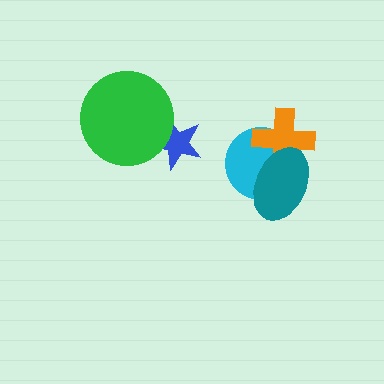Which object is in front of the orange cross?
The teal ellipse is in front of the orange cross.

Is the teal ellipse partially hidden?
No, no other shape covers it.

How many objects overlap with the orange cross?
2 objects overlap with the orange cross.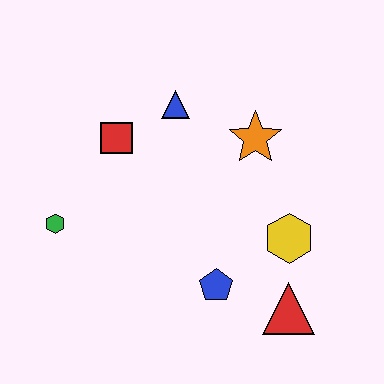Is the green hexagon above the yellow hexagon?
Yes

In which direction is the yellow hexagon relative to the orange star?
The yellow hexagon is below the orange star.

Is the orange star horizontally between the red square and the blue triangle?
No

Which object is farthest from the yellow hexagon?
The green hexagon is farthest from the yellow hexagon.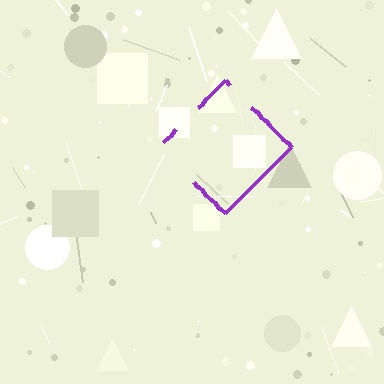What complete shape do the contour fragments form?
The contour fragments form a diamond.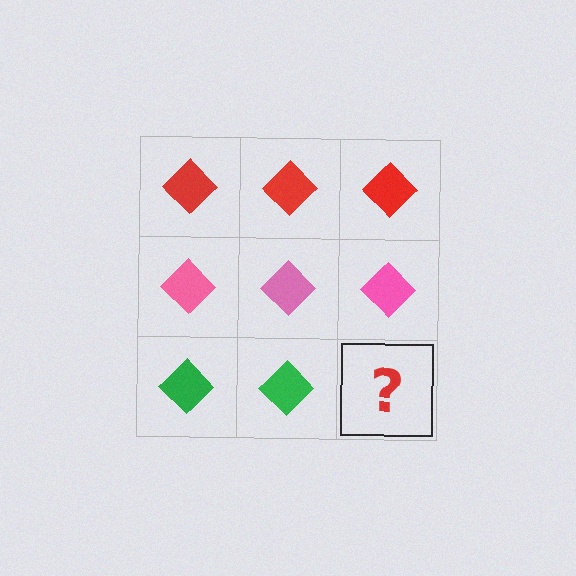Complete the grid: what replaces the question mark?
The question mark should be replaced with a green diamond.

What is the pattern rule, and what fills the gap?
The rule is that each row has a consistent color. The gap should be filled with a green diamond.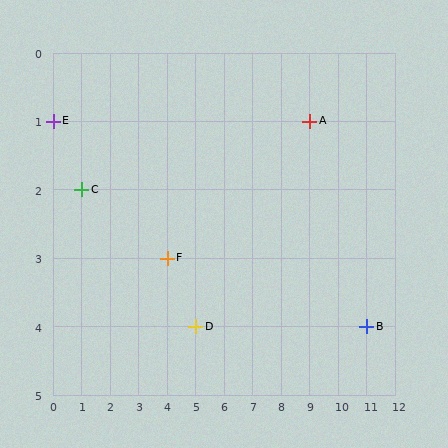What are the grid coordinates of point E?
Point E is at grid coordinates (0, 1).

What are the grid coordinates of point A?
Point A is at grid coordinates (9, 1).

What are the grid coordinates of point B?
Point B is at grid coordinates (11, 4).